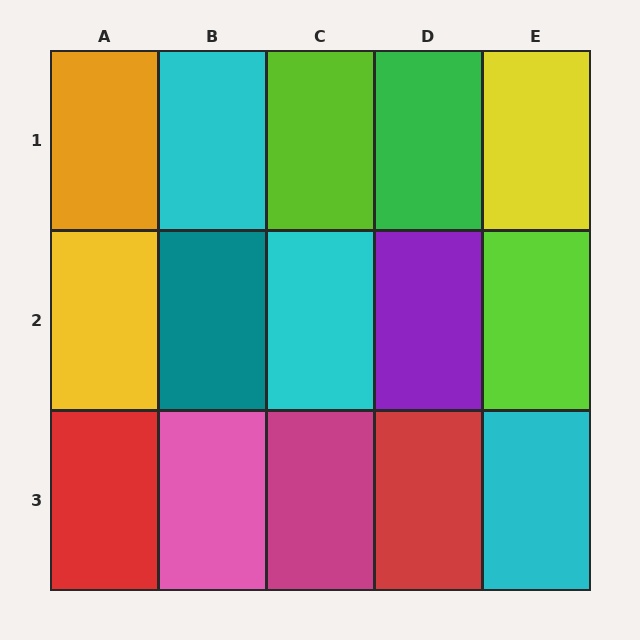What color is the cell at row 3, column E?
Cyan.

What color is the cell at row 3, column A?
Red.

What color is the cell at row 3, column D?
Red.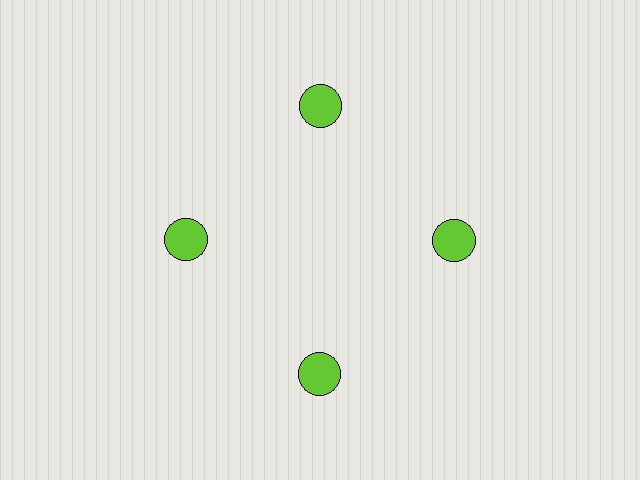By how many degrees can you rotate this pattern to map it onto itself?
The pattern maps onto itself every 90 degrees of rotation.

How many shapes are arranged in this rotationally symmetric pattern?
There are 4 shapes, arranged in 4 groups of 1.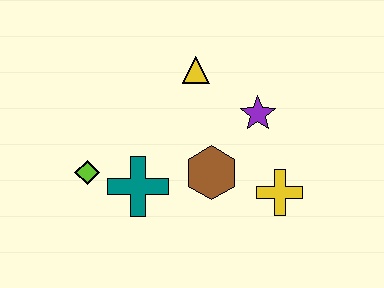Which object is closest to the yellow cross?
The brown hexagon is closest to the yellow cross.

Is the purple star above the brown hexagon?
Yes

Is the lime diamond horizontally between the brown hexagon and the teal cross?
No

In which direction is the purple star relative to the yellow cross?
The purple star is above the yellow cross.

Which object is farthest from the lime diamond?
The yellow cross is farthest from the lime diamond.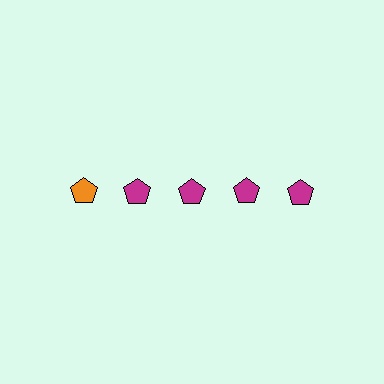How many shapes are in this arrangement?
There are 5 shapes arranged in a grid pattern.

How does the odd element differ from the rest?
It has a different color: orange instead of magenta.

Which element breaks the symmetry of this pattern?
The orange pentagon in the top row, leftmost column breaks the symmetry. All other shapes are magenta pentagons.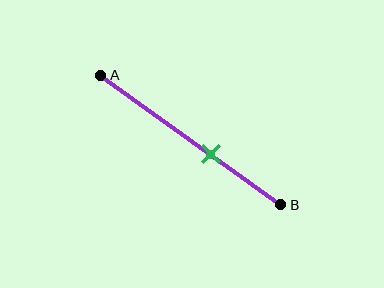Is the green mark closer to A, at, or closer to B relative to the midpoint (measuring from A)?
The green mark is closer to point B than the midpoint of segment AB.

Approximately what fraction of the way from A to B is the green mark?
The green mark is approximately 60% of the way from A to B.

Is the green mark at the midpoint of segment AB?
No, the mark is at about 60% from A, not at the 50% midpoint.